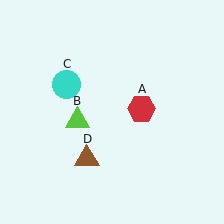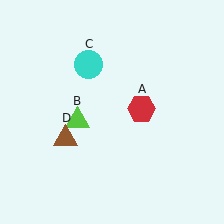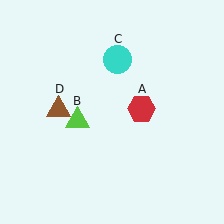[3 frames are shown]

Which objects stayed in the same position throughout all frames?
Red hexagon (object A) and lime triangle (object B) remained stationary.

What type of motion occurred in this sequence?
The cyan circle (object C), brown triangle (object D) rotated clockwise around the center of the scene.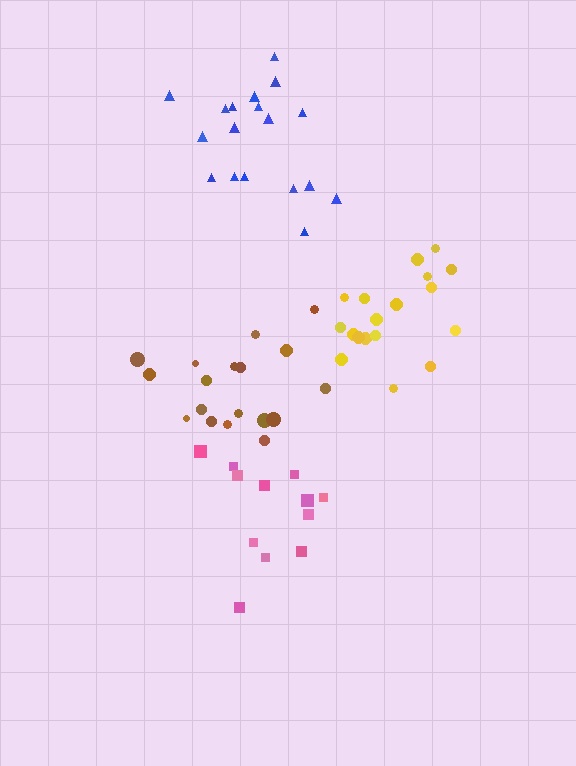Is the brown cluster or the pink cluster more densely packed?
Brown.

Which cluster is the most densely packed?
Brown.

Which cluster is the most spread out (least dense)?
Pink.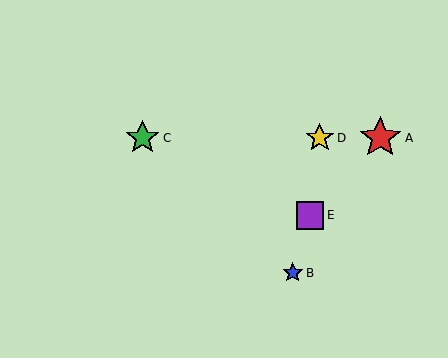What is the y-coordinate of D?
Object D is at y≈138.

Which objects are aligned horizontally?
Objects A, C, D are aligned horizontally.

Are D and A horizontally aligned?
Yes, both are at y≈138.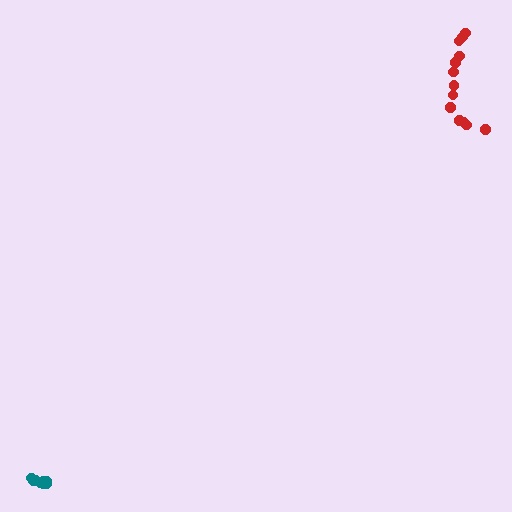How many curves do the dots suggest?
There are 2 distinct paths.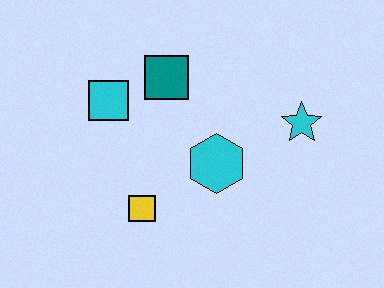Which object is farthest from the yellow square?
The cyan star is farthest from the yellow square.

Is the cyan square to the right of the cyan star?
No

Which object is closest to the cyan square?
The teal square is closest to the cyan square.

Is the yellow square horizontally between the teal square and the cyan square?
Yes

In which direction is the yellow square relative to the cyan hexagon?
The yellow square is to the left of the cyan hexagon.